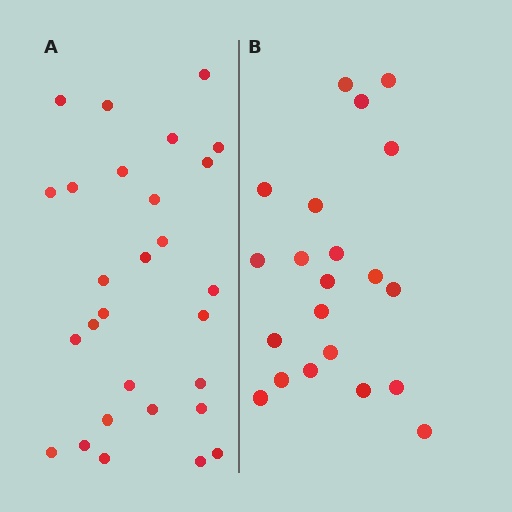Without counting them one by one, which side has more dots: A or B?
Region A (the left region) has more dots.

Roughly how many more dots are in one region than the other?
Region A has roughly 8 or so more dots than region B.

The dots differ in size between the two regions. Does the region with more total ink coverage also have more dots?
No. Region B has more total ink coverage because its dots are larger, but region A actually contains more individual dots. Total area can be misleading — the number of items is what matters here.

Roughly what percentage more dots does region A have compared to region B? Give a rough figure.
About 35% more.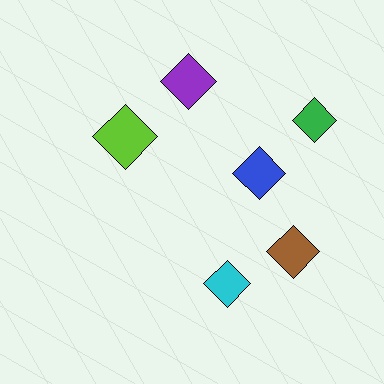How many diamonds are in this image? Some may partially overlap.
There are 6 diamonds.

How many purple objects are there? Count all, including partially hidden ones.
There is 1 purple object.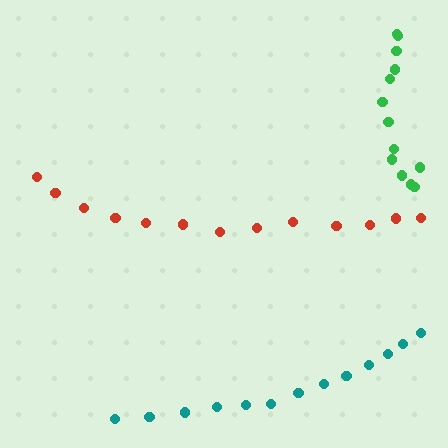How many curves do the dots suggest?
There are 3 distinct paths.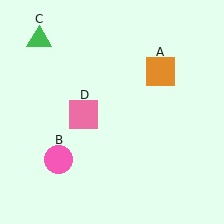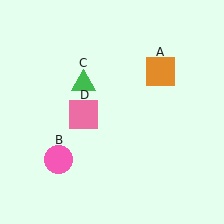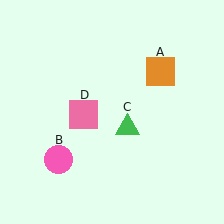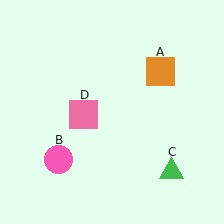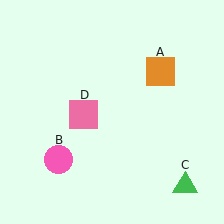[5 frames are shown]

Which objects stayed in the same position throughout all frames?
Orange square (object A) and pink circle (object B) and pink square (object D) remained stationary.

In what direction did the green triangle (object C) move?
The green triangle (object C) moved down and to the right.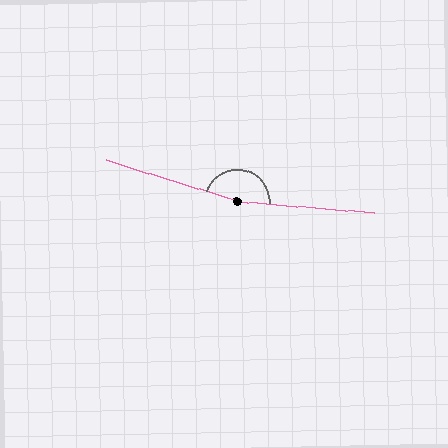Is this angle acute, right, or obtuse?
It is obtuse.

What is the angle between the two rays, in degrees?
Approximately 167 degrees.